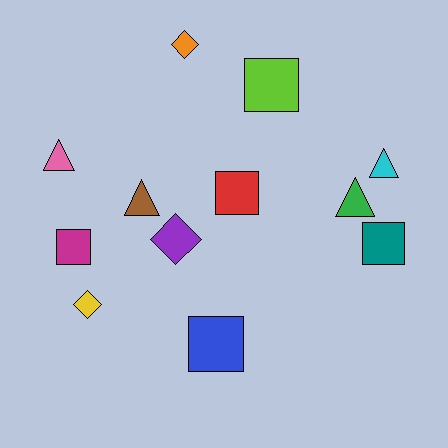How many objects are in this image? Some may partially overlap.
There are 12 objects.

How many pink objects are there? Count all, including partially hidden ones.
There is 1 pink object.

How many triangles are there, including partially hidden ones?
There are 4 triangles.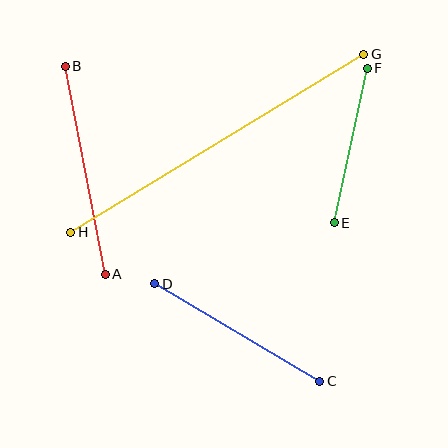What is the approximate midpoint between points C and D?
The midpoint is at approximately (237, 332) pixels.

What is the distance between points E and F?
The distance is approximately 158 pixels.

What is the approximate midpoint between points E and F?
The midpoint is at approximately (351, 146) pixels.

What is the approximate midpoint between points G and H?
The midpoint is at approximately (217, 143) pixels.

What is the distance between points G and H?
The distance is approximately 343 pixels.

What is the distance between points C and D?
The distance is approximately 192 pixels.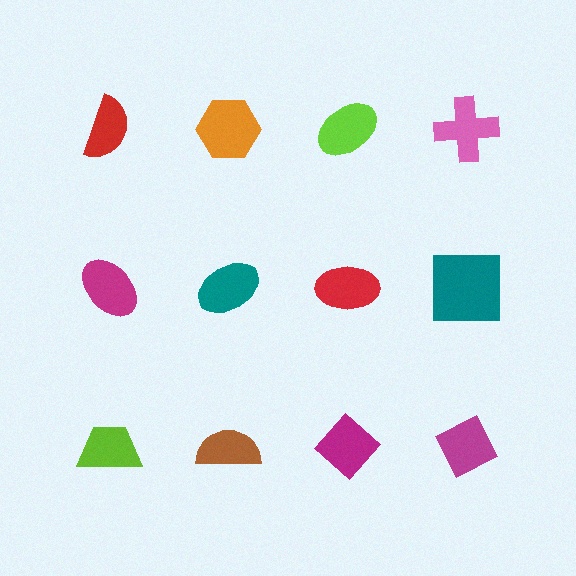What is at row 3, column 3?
A magenta diamond.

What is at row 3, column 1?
A lime trapezoid.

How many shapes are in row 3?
4 shapes.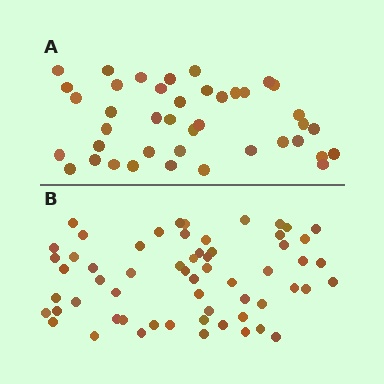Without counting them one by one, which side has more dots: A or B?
Region B (the bottom region) has more dots.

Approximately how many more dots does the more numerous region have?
Region B has approximately 20 more dots than region A.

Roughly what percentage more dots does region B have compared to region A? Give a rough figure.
About 45% more.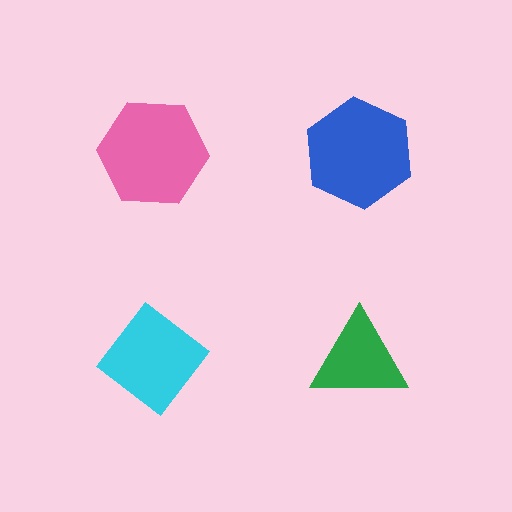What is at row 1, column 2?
A blue hexagon.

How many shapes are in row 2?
2 shapes.